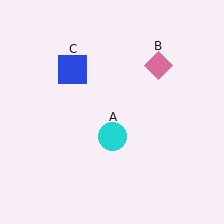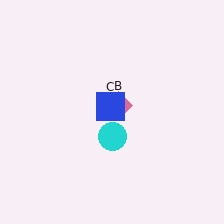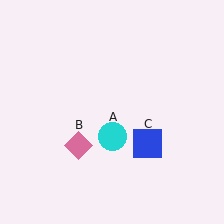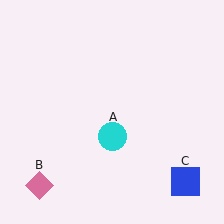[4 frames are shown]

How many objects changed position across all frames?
2 objects changed position: pink diamond (object B), blue square (object C).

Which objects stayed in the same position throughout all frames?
Cyan circle (object A) remained stationary.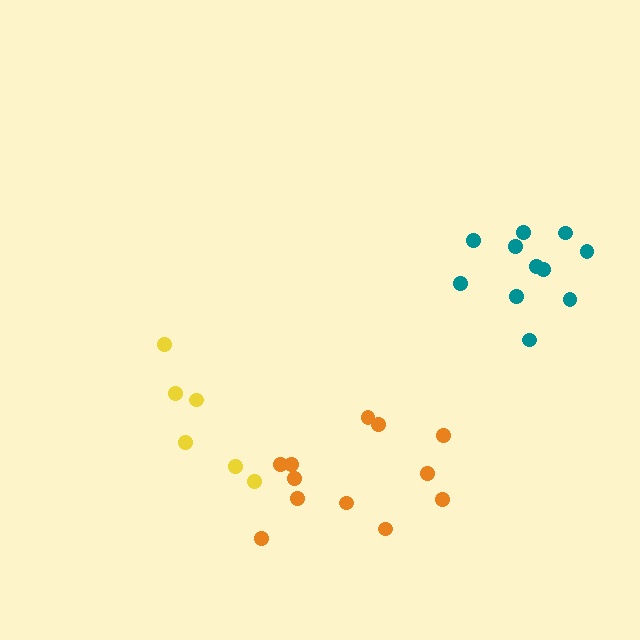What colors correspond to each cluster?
The clusters are colored: orange, teal, yellow.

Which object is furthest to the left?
The yellow cluster is leftmost.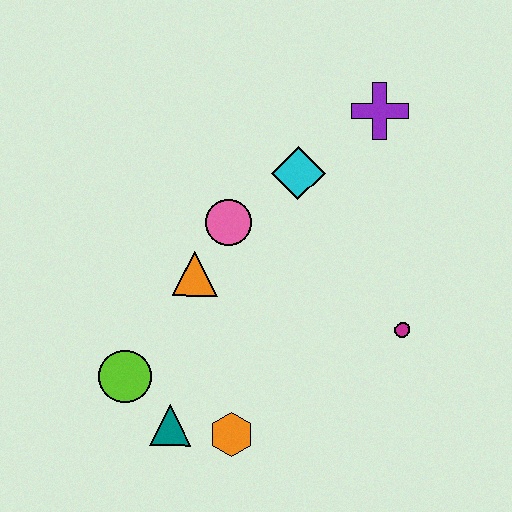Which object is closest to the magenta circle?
The cyan diamond is closest to the magenta circle.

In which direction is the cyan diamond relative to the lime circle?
The cyan diamond is above the lime circle.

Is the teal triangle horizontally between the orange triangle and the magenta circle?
No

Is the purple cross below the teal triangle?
No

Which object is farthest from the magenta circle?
The lime circle is farthest from the magenta circle.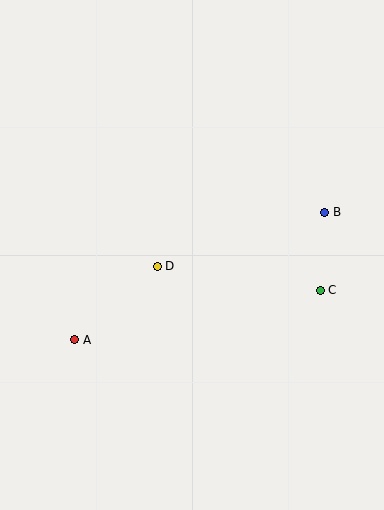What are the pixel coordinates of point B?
Point B is at (325, 212).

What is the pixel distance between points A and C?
The distance between A and C is 251 pixels.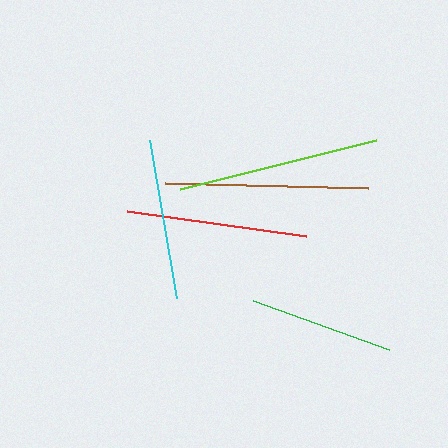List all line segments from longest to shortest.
From longest to shortest: brown, lime, red, cyan, green.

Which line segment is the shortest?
The green line is the shortest at approximately 145 pixels.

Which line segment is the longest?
The brown line is the longest at approximately 203 pixels.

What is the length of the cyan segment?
The cyan segment is approximately 160 pixels long.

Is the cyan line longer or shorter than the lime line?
The lime line is longer than the cyan line.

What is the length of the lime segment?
The lime segment is approximately 203 pixels long.